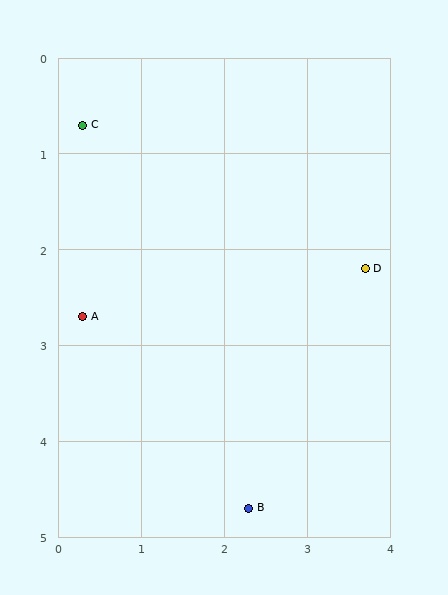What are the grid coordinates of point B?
Point B is at approximately (2.3, 4.7).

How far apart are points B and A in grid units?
Points B and A are about 2.8 grid units apart.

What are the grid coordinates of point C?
Point C is at approximately (0.3, 0.7).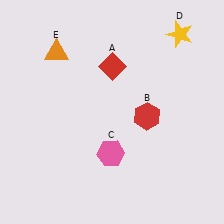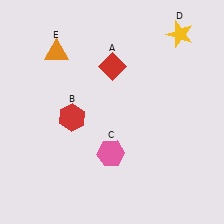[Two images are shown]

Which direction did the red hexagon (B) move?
The red hexagon (B) moved left.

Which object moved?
The red hexagon (B) moved left.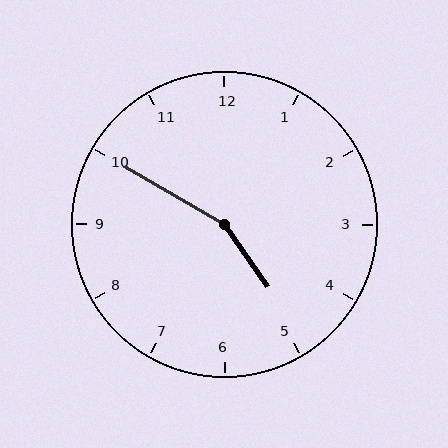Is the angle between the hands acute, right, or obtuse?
It is obtuse.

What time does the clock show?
4:50.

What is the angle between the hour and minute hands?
Approximately 155 degrees.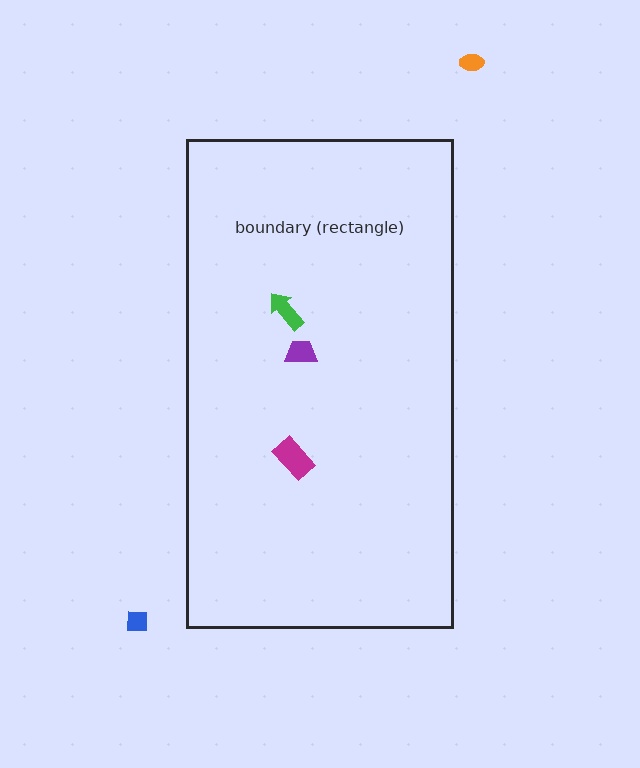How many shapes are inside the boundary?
3 inside, 2 outside.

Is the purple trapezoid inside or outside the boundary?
Inside.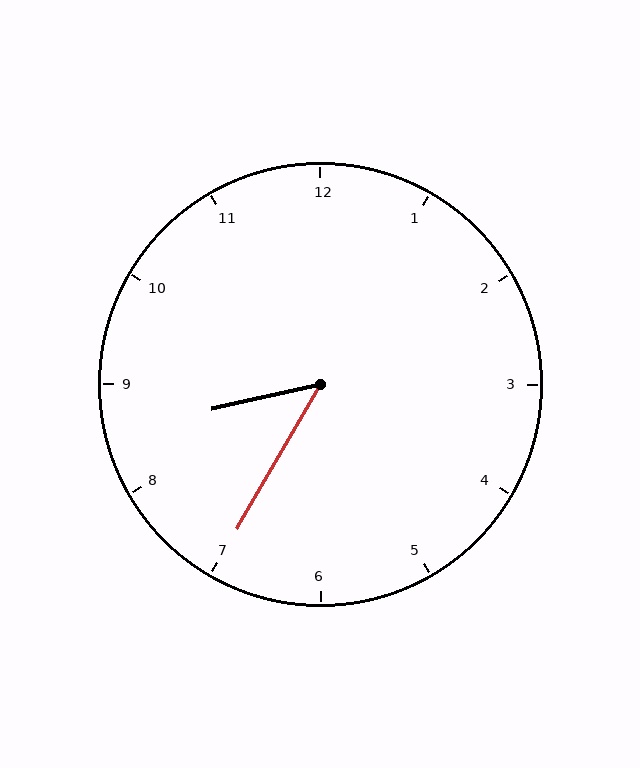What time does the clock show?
8:35.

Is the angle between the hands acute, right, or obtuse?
It is acute.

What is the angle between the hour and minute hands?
Approximately 48 degrees.